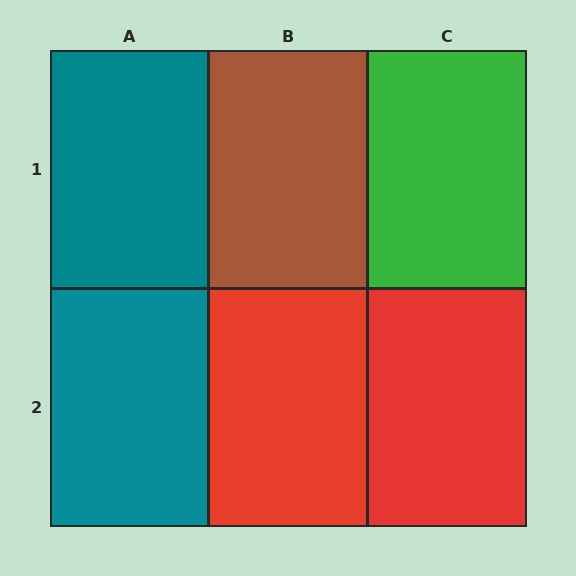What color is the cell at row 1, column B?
Brown.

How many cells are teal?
2 cells are teal.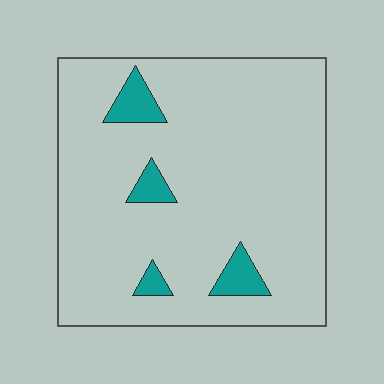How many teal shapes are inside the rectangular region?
4.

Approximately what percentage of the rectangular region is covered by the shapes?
Approximately 10%.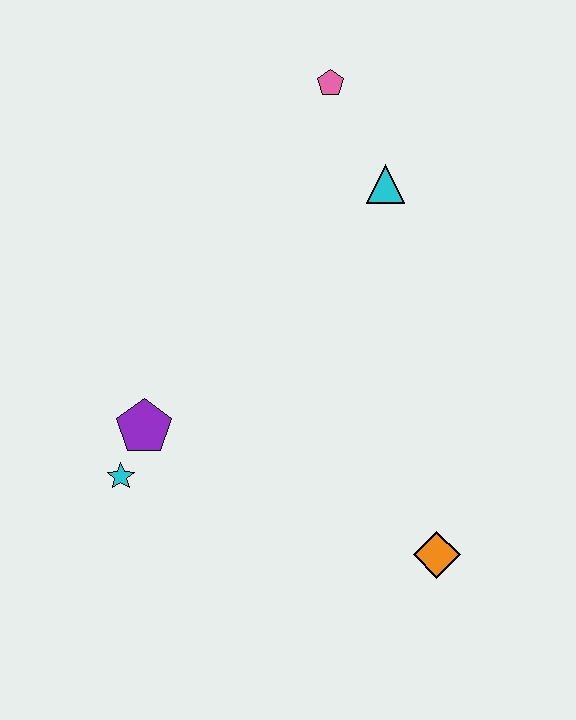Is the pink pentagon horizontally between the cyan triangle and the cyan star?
Yes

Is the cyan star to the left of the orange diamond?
Yes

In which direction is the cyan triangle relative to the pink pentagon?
The cyan triangle is below the pink pentagon.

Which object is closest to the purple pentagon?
The cyan star is closest to the purple pentagon.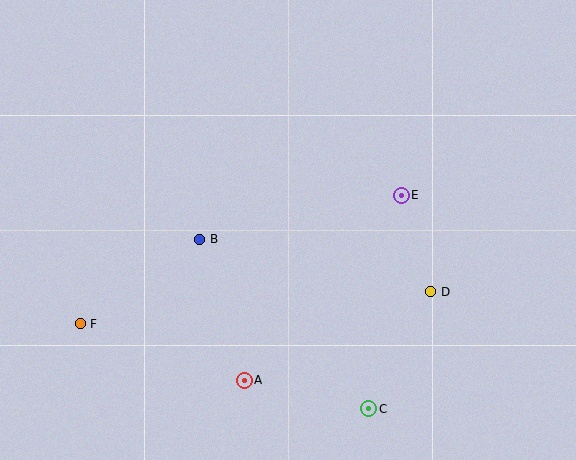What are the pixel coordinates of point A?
Point A is at (244, 380).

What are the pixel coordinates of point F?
Point F is at (80, 324).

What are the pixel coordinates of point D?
Point D is at (431, 292).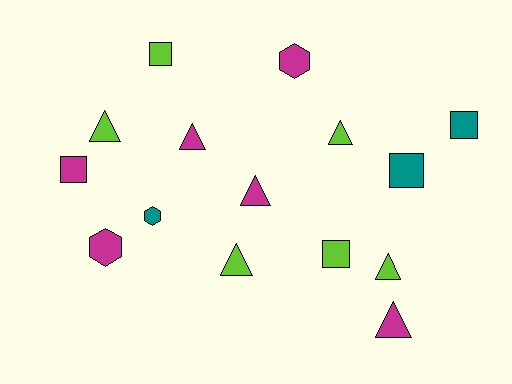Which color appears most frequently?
Magenta, with 6 objects.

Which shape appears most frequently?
Triangle, with 7 objects.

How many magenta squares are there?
There is 1 magenta square.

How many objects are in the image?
There are 15 objects.